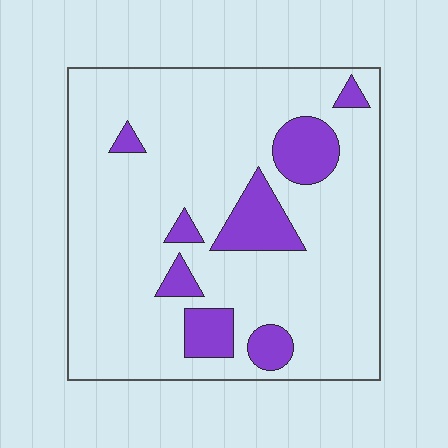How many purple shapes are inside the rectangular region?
8.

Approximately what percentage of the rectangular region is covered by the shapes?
Approximately 15%.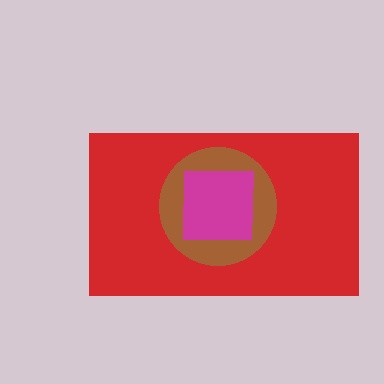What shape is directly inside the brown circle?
The magenta square.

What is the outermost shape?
The red rectangle.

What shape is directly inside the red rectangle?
The brown circle.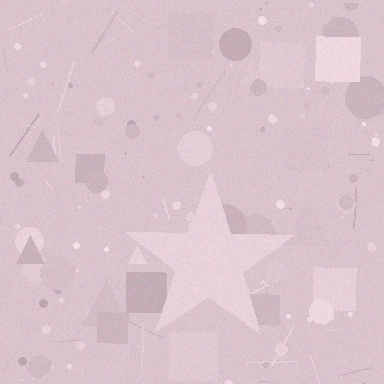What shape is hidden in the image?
A star is hidden in the image.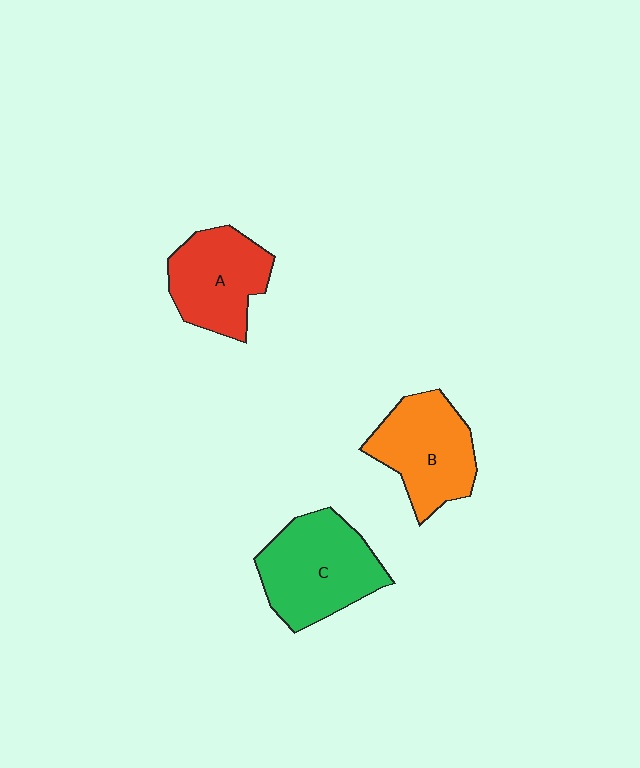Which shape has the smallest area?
Shape A (red).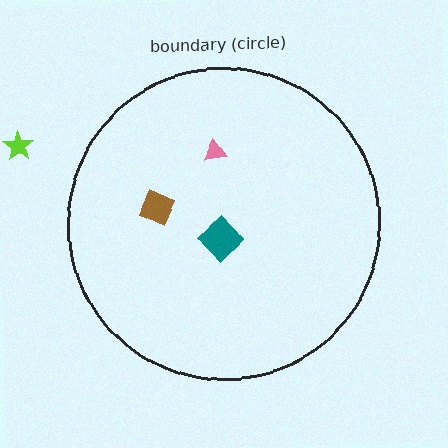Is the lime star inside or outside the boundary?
Outside.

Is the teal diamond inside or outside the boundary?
Inside.